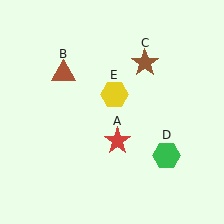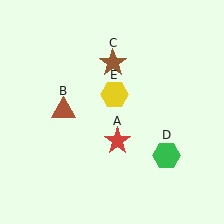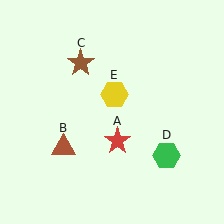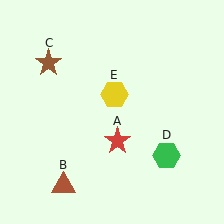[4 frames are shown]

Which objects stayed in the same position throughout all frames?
Red star (object A) and green hexagon (object D) and yellow hexagon (object E) remained stationary.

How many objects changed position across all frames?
2 objects changed position: brown triangle (object B), brown star (object C).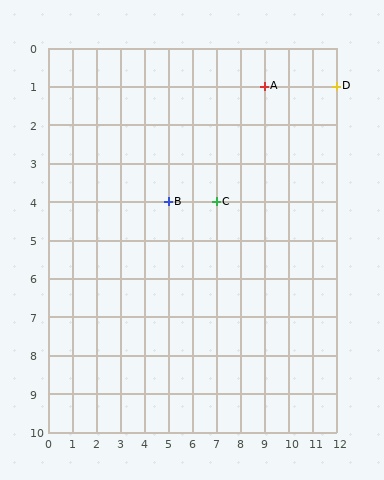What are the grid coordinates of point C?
Point C is at grid coordinates (7, 4).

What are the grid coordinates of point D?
Point D is at grid coordinates (12, 1).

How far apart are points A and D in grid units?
Points A and D are 3 columns apart.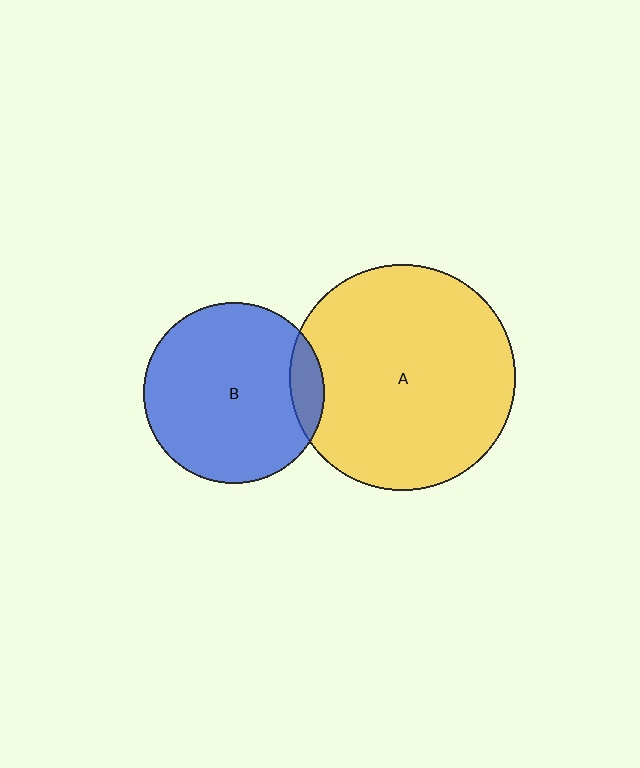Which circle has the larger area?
Circle A (yellow).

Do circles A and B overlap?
Yes.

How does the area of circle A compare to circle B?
Approximately 1.6 times.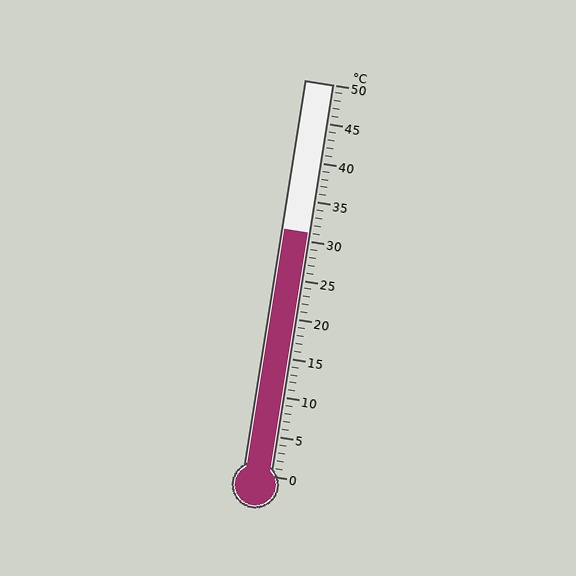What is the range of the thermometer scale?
The thermometer scale ranges from 0°C to 50°C.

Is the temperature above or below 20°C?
The temperature is above 20°C.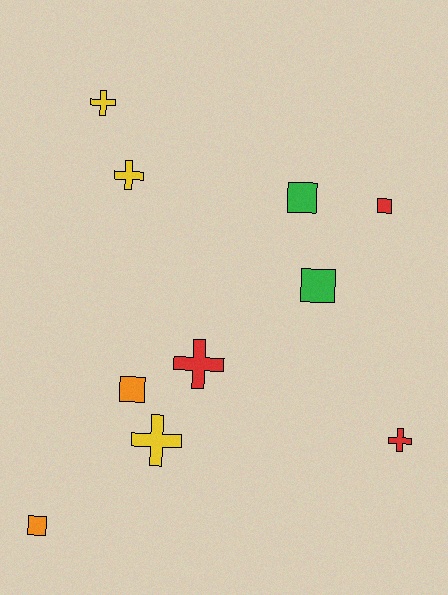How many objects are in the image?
There are 10 objects.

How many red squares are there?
There is 1 red square.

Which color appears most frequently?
Yellow, with 3 objects.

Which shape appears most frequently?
Square, with 5 objects.